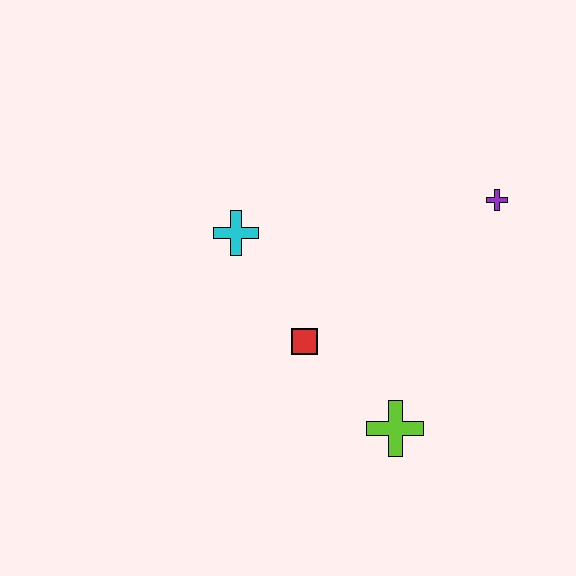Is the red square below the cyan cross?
Yes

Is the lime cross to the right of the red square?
Yes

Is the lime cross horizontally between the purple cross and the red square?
Yes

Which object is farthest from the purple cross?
The cyan cross is farthest from the purple cross.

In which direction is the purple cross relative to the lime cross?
The purple cross is above the lime cross.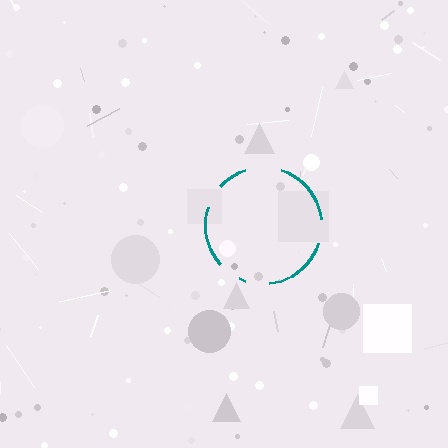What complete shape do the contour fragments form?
The contour fragments form a circle.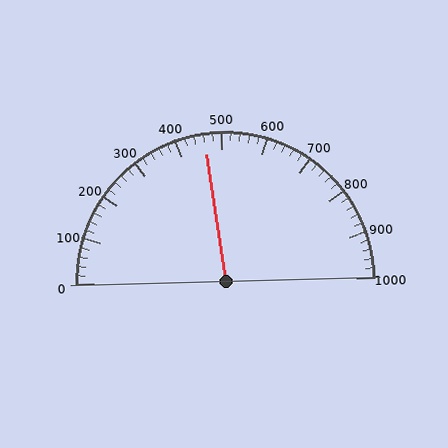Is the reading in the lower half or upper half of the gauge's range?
The reading is in the lower half of the range (0 to 1000).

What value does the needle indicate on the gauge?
The needle indicates approximately 460.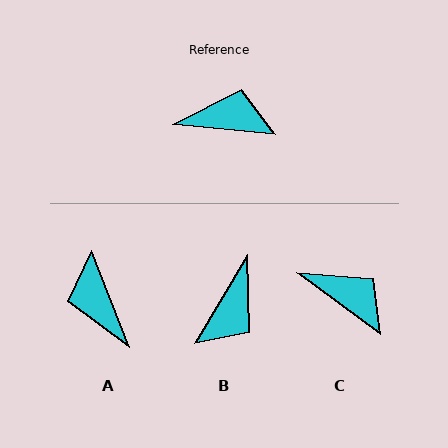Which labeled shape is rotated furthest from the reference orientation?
A, about 117 degrees away.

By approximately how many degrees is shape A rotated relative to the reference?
Approximately 117 degrees counter-clockwise.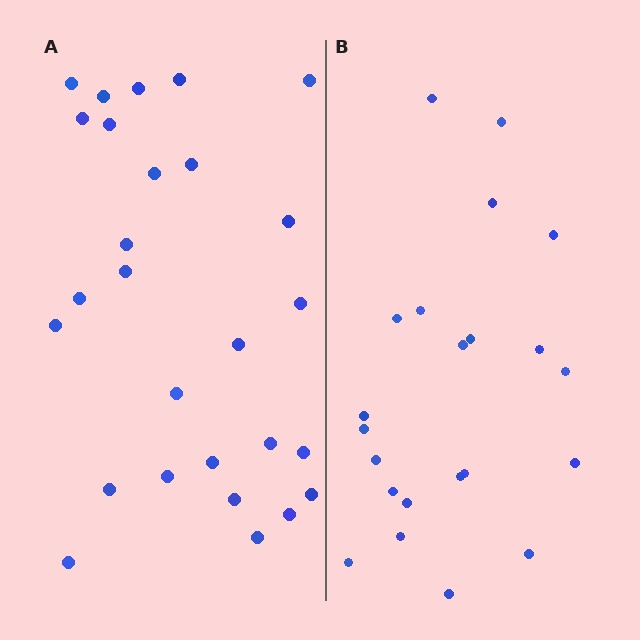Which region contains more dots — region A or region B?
Region A (the left region) has more dots.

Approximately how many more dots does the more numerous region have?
Region A has about 5 more dots than region B.